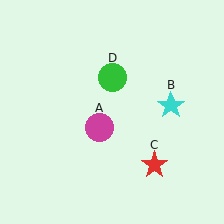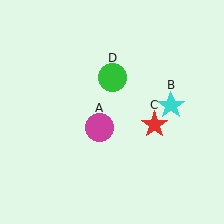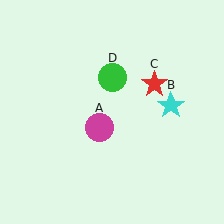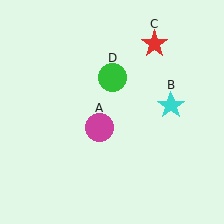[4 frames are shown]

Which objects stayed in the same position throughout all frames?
Magenta circle (object A) and cyan star (object B) and green circle (object D) remained stationary.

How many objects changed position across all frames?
1 object changed position: red star (object C).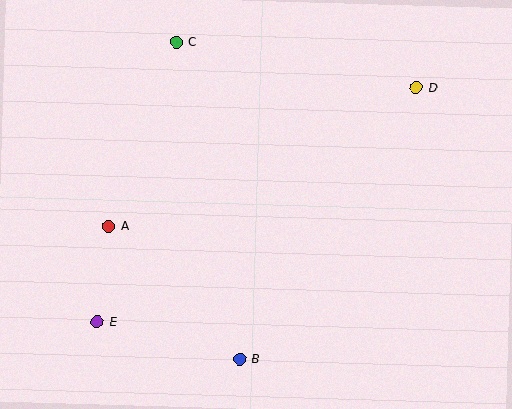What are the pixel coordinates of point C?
Point C is at (176, 42).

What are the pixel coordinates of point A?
Point A is at (109, 226).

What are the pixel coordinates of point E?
Point E is at (97, 322).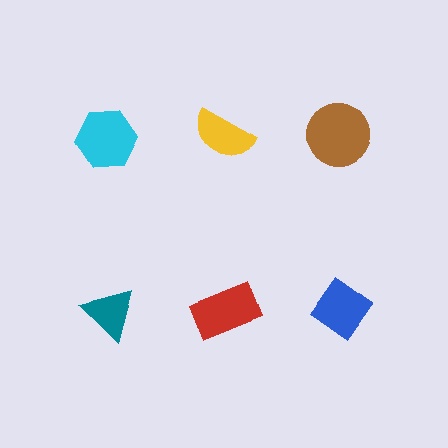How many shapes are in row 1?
3 shapes.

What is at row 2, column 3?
A blue diamond.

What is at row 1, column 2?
A yellow semicircle.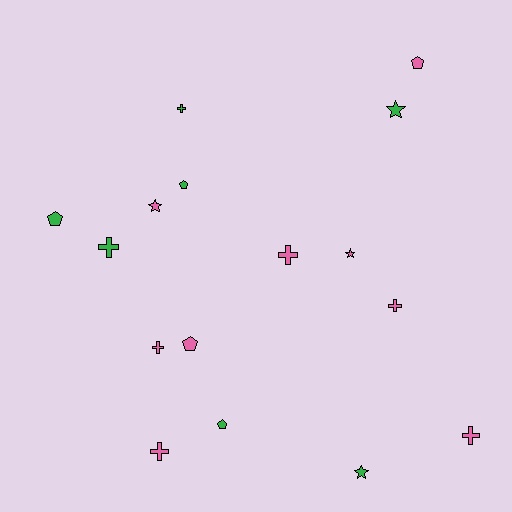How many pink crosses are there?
There are 5 pink crosses.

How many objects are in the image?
There are 16 objects.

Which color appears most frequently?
Pink, with 9 objects.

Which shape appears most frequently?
Cross, with 7 objects.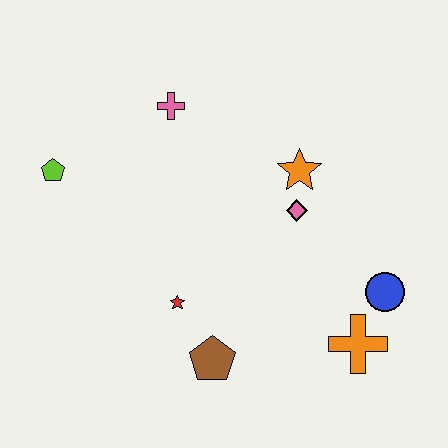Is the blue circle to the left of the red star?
No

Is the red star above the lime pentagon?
No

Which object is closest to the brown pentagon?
The red star is closest to the brown pentagon.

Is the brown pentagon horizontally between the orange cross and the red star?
Yes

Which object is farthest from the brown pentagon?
The pink cross is farthest from the brown pentagon.